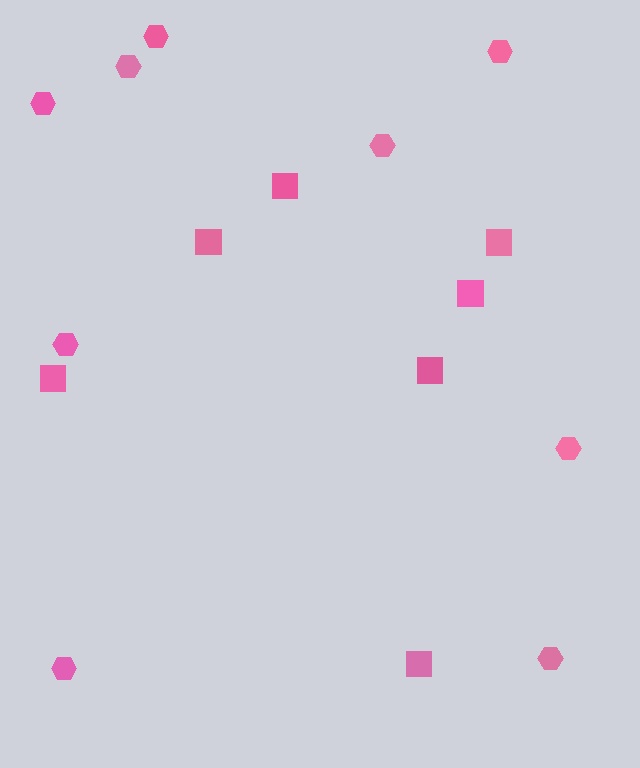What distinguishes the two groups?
There are 2 groups: one group of hexagons (9) and one group of squares (7).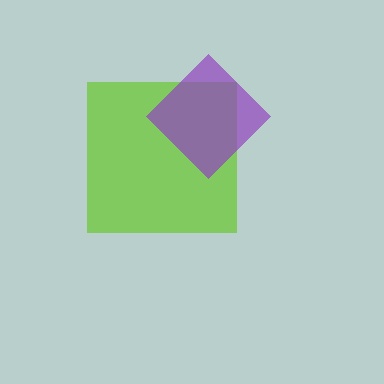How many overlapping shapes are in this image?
There are 2 overlapping shapes in the image.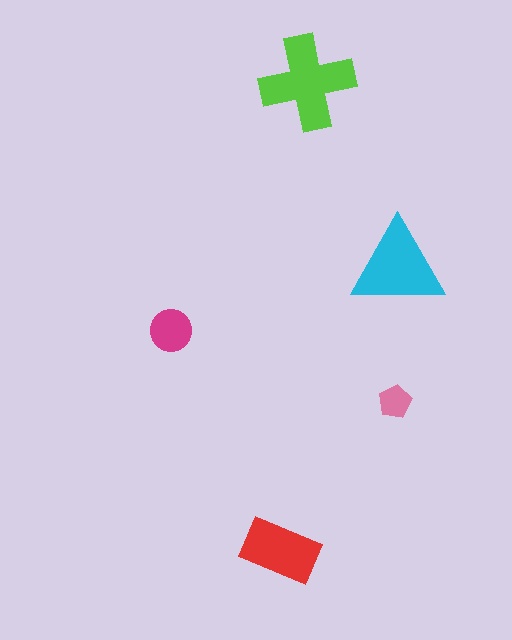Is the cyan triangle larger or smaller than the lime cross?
Smaller.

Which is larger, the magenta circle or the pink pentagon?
The magenta circle.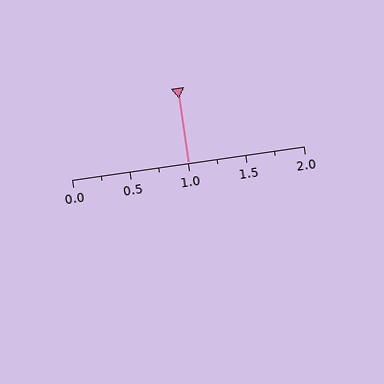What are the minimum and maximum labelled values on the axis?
The axis runs from 0.0 to 2.0.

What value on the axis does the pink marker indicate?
The marker indicates approximately 1.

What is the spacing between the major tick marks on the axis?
The major ticks are spaced 0.5 apart.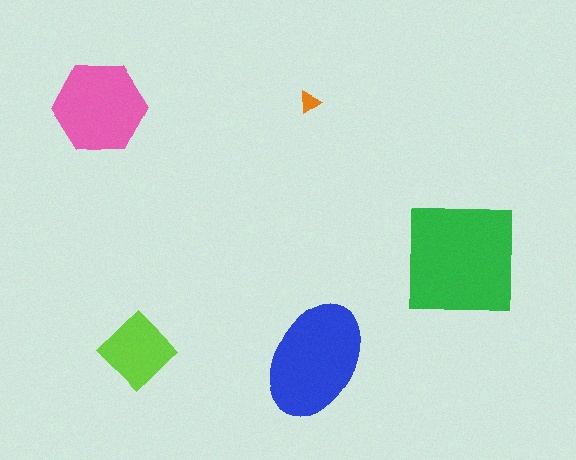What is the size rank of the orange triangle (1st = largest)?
5th.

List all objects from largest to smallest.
The green square, the blue ellipse, the pink hexagon, the lime diamond, the orange triangle.